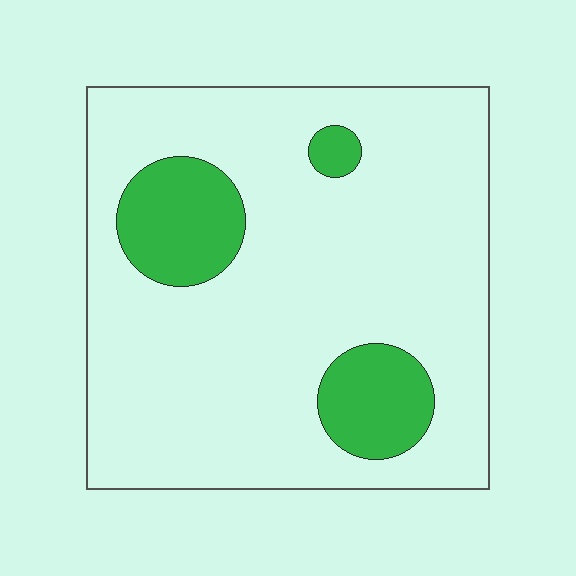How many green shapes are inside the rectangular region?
3.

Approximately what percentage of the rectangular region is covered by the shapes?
Approximately 15%.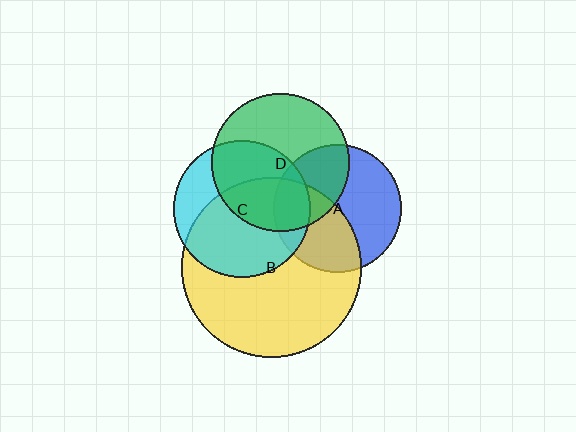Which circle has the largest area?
Circle B (yellow).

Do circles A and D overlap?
Yes.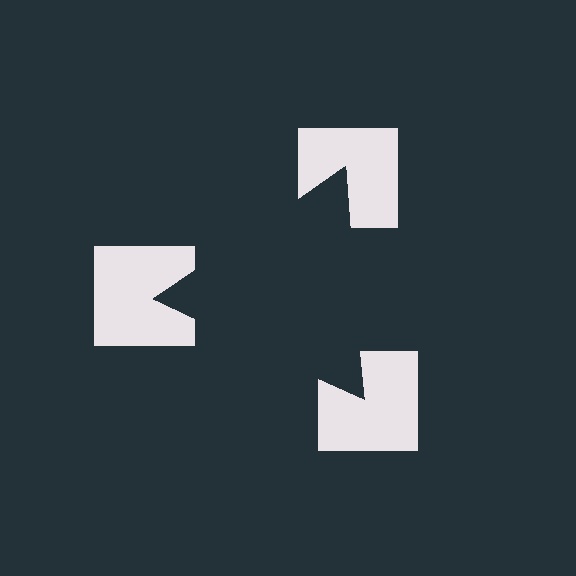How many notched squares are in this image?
There are 3 — one at each vertex of the illusory triangle.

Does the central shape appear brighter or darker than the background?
It typically appears slightly darker than the background, even though no actual brightness change is drawn.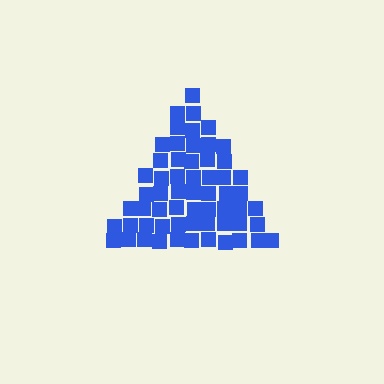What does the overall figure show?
The overall figure shows a triangle.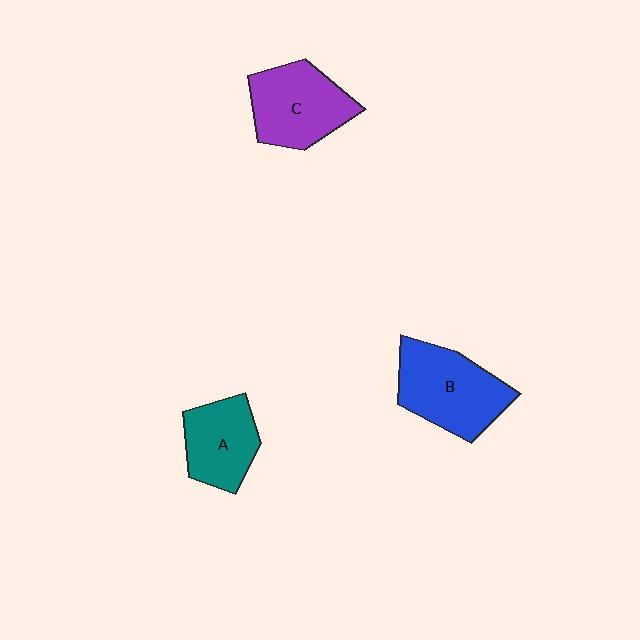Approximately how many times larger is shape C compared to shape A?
Approximately 1.2 times.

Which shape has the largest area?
Shape B (blue).